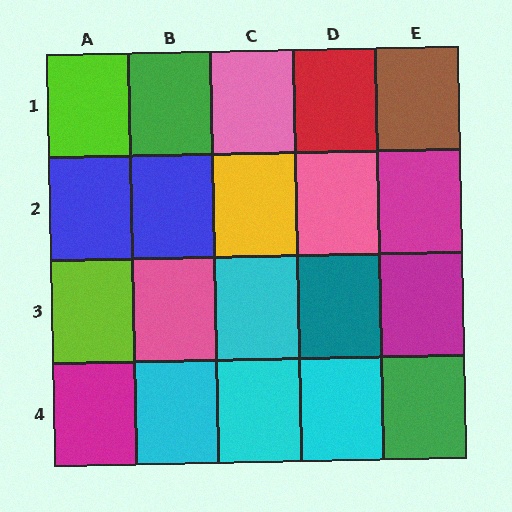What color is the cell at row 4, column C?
Cyan.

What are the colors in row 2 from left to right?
Blue, blue, yellow, pink, magenta.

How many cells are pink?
3 cells are pink.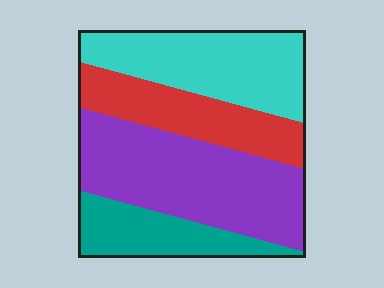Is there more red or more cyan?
Cyan.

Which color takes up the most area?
Purple, at roughly 35%.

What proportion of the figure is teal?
Teal covers 16% of the figure.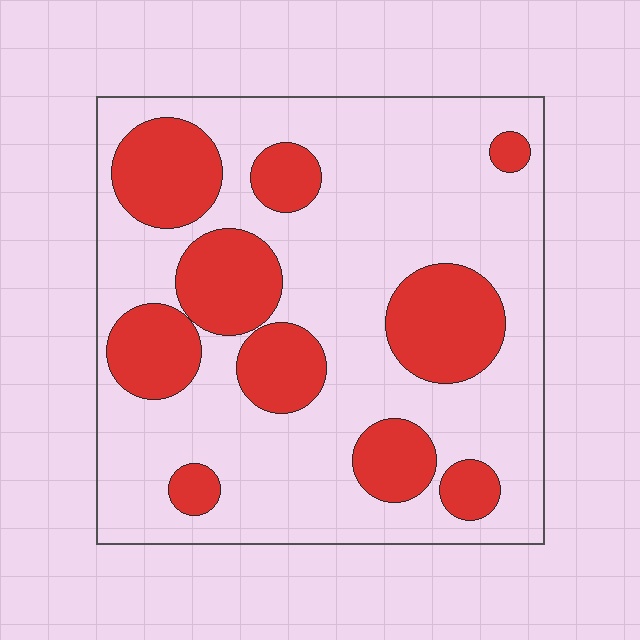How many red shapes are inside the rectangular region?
10.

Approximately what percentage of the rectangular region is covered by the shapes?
Approximately 30%.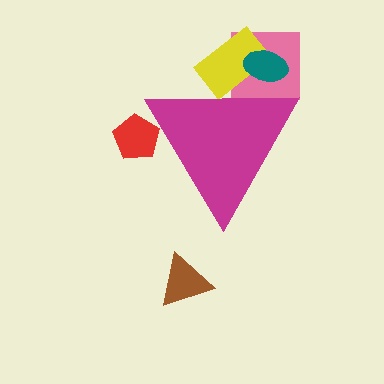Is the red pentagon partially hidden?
Yes, the red pentagon is partially hidden behind the magenta triangle.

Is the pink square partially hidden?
Yes, the pink square is partially hidden behind the magenta triangle.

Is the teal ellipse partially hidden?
Yes, the teal ellipse is partially hidden behind the magenta triangle.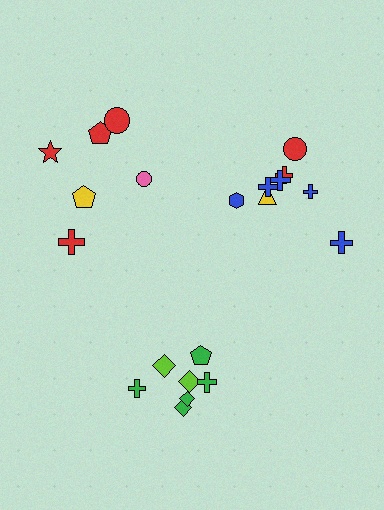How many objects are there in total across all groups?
There are 21 objects.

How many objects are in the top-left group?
There are 6 objects.